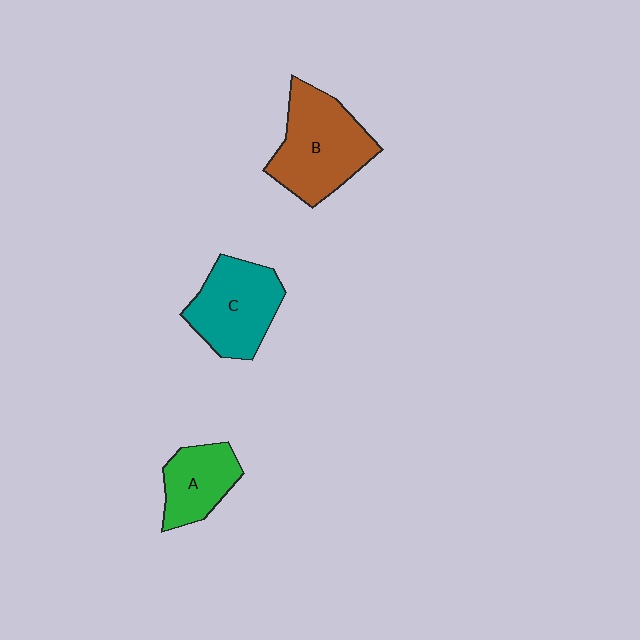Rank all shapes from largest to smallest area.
From largest to smallest: B (brown), C (teal), A (green).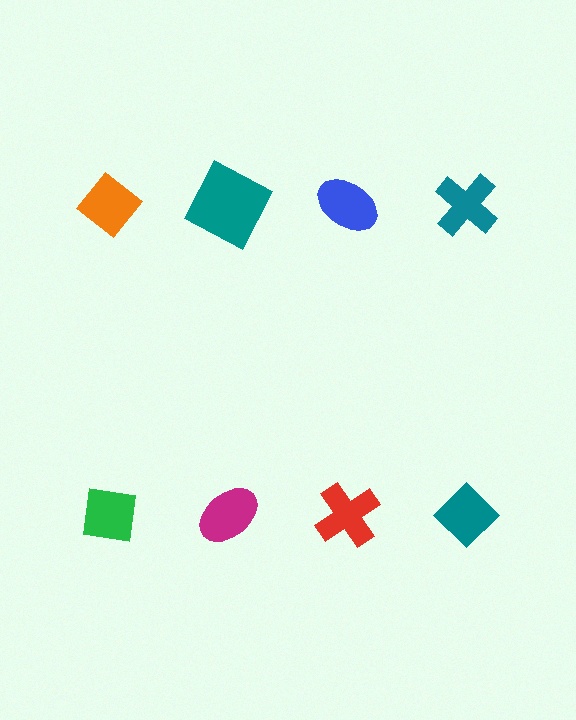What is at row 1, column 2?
A teal square.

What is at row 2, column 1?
A green square.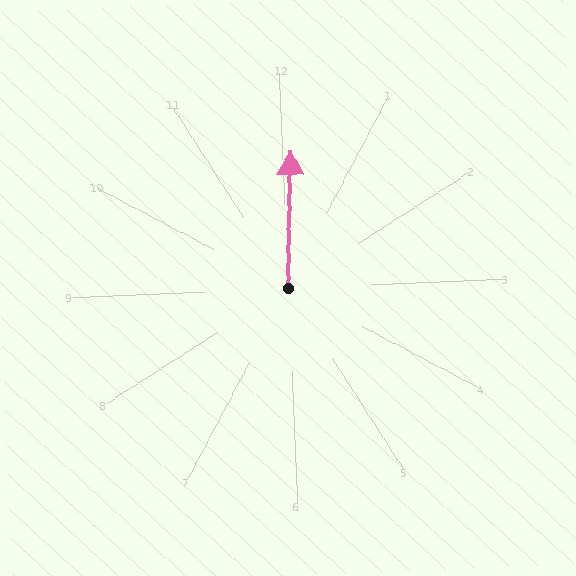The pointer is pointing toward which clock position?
Roughly 12 o'clock.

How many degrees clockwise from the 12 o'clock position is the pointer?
Approximately 4 degrees.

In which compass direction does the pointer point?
North.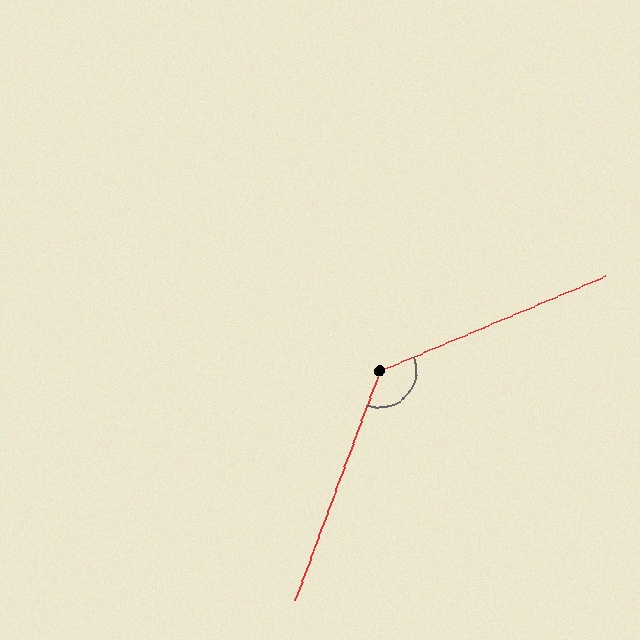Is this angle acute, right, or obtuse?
It is obtuse.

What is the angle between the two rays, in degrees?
Approximately 133 degrees.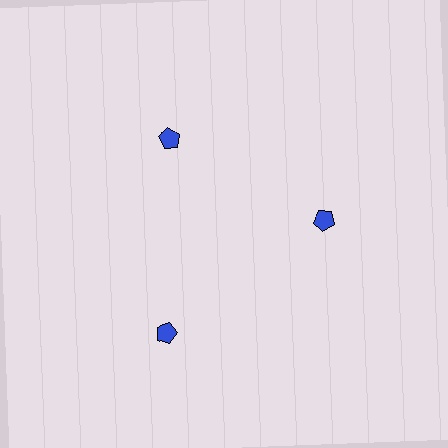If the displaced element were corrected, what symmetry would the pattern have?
It would have 3-fold rotational symmetry — the pattern would map onto itself every 120 degrees.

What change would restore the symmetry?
The symmetry would be restored by moving it inward, back onto the ring so that all 3 pentagons sit at equal angles and equal distance from the center.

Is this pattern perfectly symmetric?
No. The 3 blue pentagons are arranged in a ring, but one element near the 7 o'clock position is pushed outward from the center, breaking the 3-fold rotational symmetry.